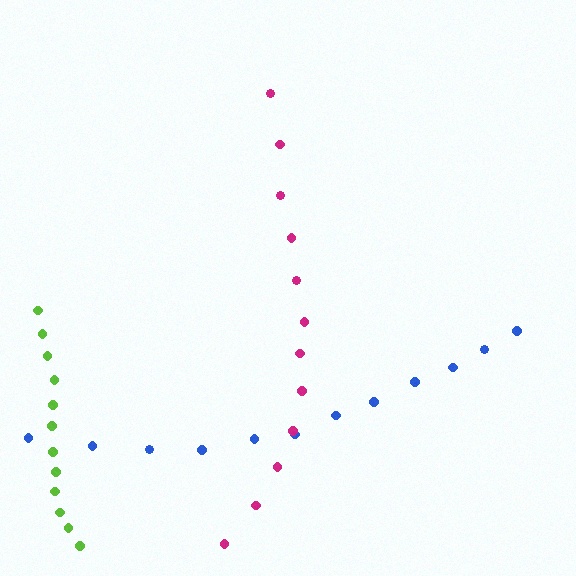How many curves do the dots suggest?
There are 3 distinct paths.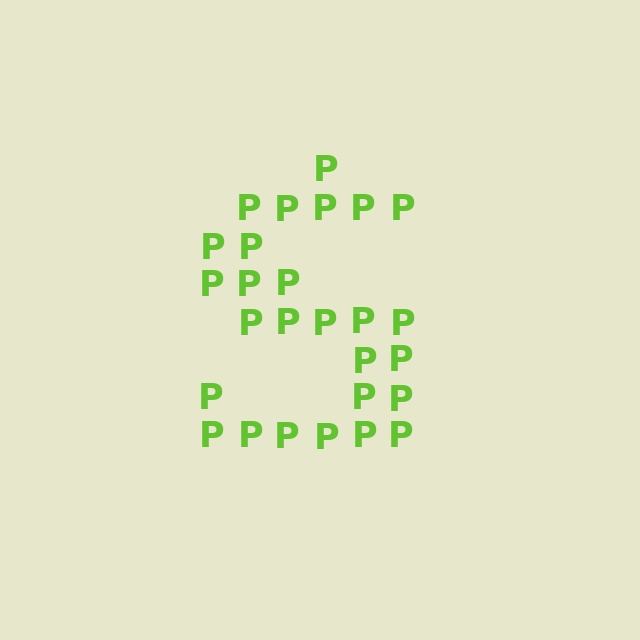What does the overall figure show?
The overall figure shows the letter S.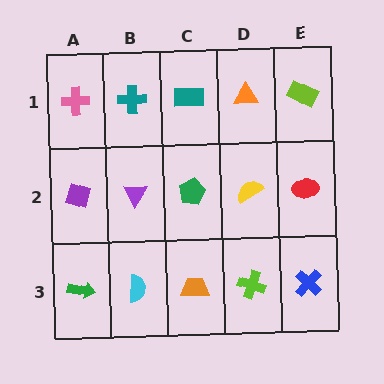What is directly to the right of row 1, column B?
A teal rectangle.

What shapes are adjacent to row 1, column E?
A red ellipse (row 2, column E), an orange triangle (row 1, column D).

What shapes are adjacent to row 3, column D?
A yellow semicircle (row 2, column D), an orange trapezoid (row 3, column C), a blue cross (row 3, column E).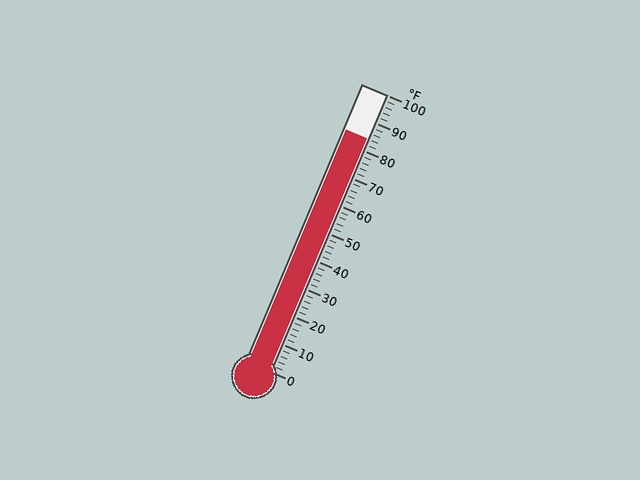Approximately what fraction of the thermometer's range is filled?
The thermometer is filled to approximately 85% of its range.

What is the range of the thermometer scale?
The thermometer scale ranges from 0°F to 100°F.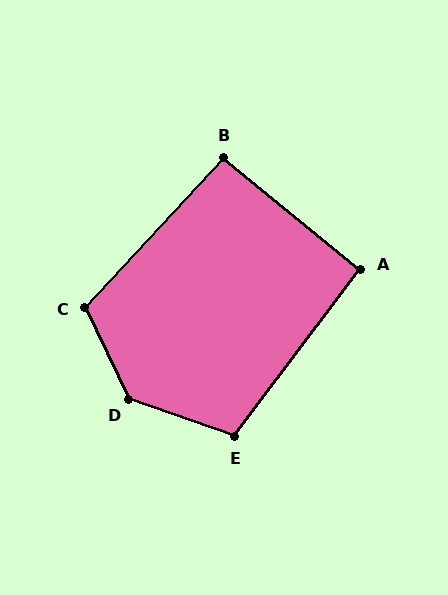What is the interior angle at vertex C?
Approximately 111 degrees (obtuse).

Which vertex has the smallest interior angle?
A, at approximately 92 degrees.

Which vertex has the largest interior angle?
D, at approximately 135 degrees.